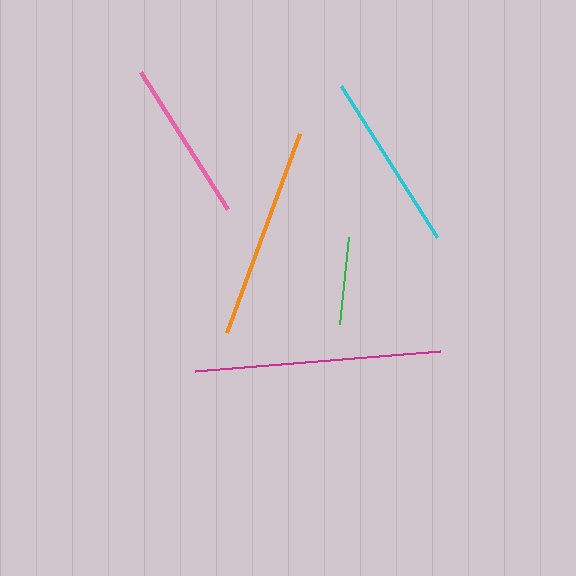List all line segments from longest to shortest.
From longest to shortest: magenta, orange, cyan, pink, green.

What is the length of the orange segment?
The orange segment is approximately 211 pixels long.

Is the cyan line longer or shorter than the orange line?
The orange line is longer than the cyan line.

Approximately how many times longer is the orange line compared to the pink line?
The orange line is approximately 1.3 times the length of the pink line.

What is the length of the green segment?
The green segment is approximately 87 pixels long.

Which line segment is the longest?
The magenta line is the longest at approximately 246 pixels.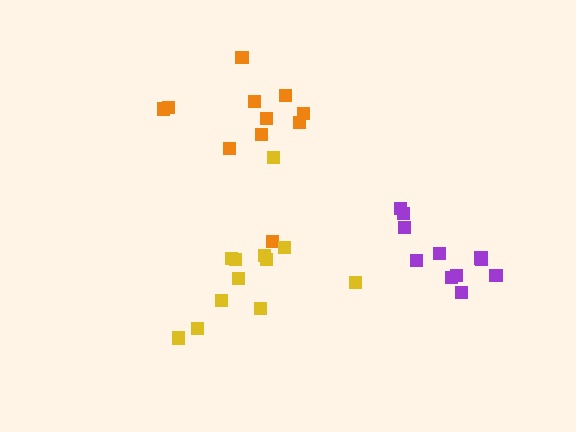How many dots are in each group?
Group 1: 11 dots, Group 2: 12 dots, Group 3: 11 dots (34 total).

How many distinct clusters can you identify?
There are 3 distinct clusters.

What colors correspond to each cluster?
The clusters are colored: orange, yellow, purple.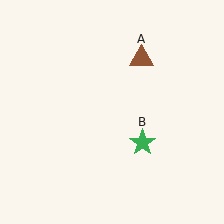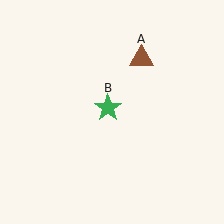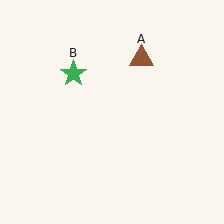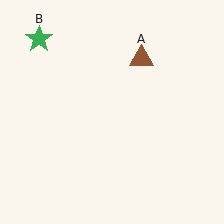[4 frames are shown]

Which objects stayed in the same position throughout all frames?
Brown triangle (object A) remained stationary.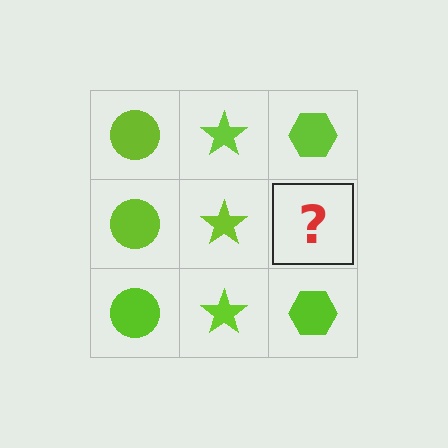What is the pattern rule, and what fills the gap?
The rule is that each column has a consistent shape. The gap should be filled with a lime hexagon.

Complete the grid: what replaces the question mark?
The question mark should be replaced with a lime hexagon.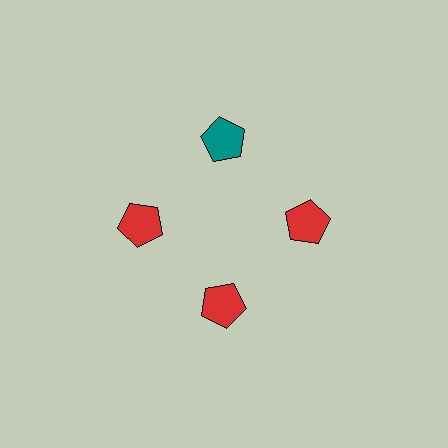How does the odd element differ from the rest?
It has a different color: teal instead of red.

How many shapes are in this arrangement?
There are 4 shapes arranged in a ring pattern.